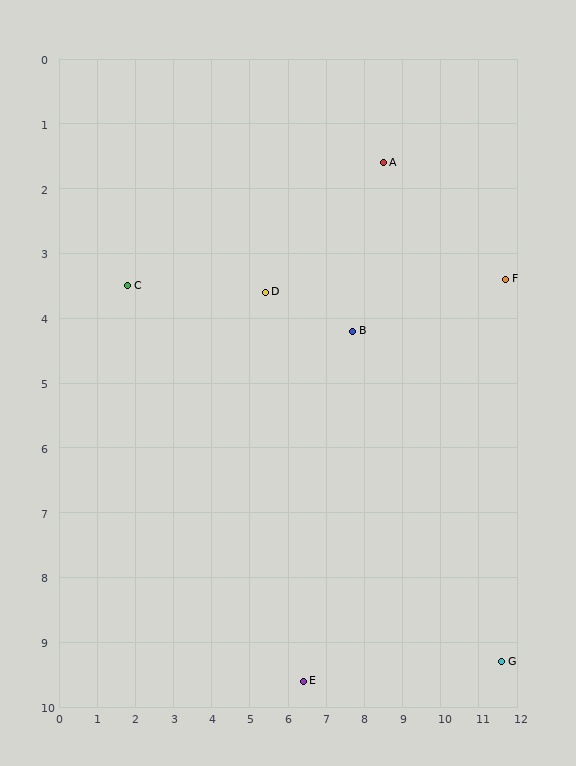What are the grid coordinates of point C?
Point C is at approximately (1.8, 3.5).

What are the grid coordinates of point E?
Point E is at approximately (6.4, 9.6).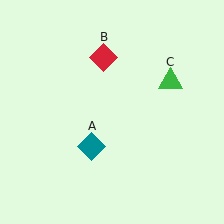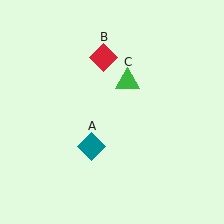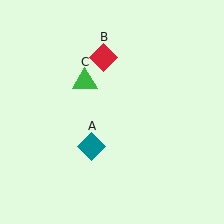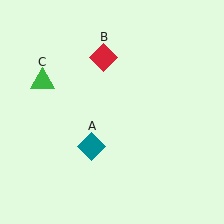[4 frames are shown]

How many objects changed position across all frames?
1 object changed position: green triangle (object C).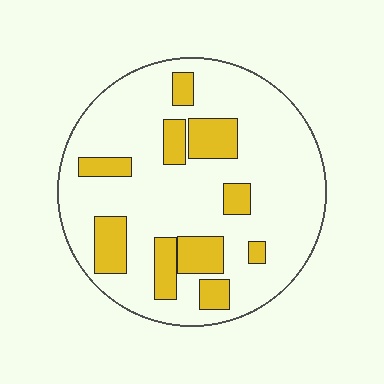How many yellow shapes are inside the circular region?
10.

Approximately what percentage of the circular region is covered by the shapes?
Approximately 20%.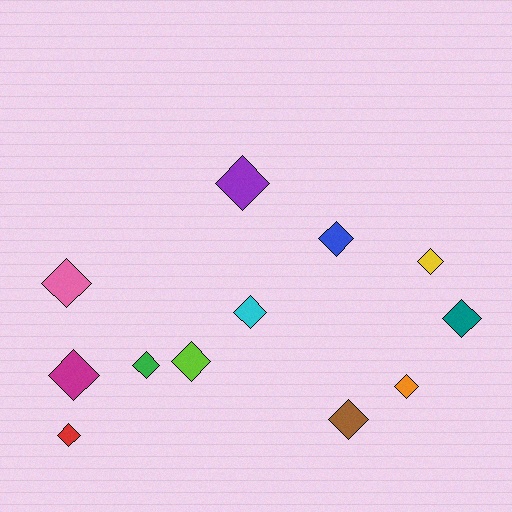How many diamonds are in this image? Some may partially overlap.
There are 12 diamonds.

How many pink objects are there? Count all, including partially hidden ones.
There is 1 pink object.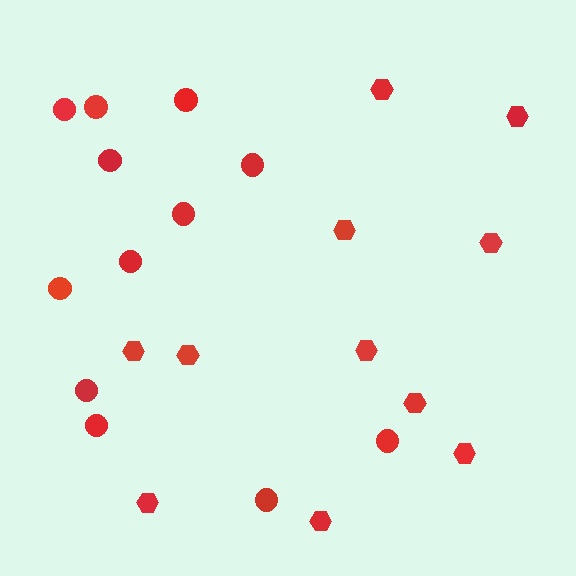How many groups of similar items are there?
There are 2 groups: one group of hexagons (11) and one group of circles (12).